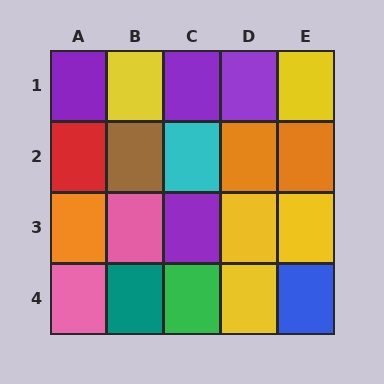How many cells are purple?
4 cells are purple.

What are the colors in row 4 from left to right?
Pink, teal, green, yellow, blue.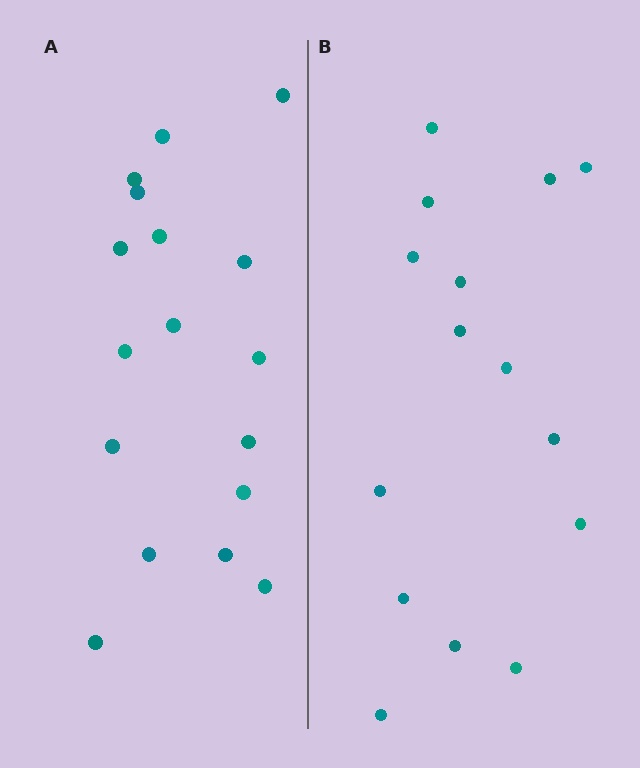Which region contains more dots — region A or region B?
Region A (the left region) has more dots.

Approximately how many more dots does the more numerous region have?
Region A has just a few more — roughly 2 or 3 more dots than region B.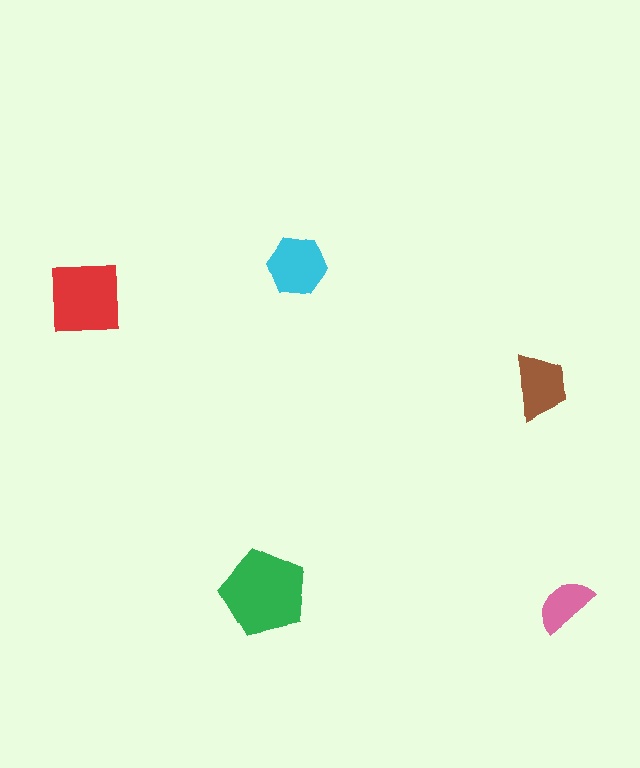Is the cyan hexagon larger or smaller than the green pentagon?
Smaller.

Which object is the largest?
The green pentagon.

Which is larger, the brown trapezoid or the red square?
The red square.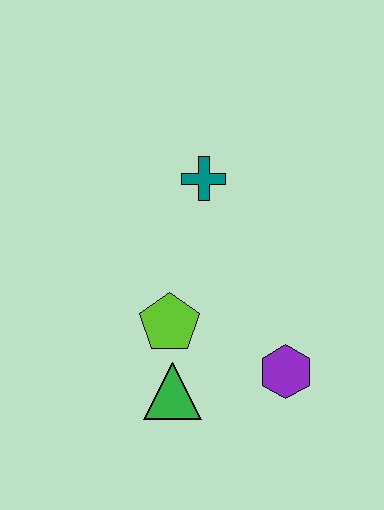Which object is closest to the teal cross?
The lime pentagon is closest to the teal cross.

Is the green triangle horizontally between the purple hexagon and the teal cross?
No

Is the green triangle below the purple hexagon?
Yes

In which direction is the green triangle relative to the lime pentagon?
The green triangle is below the lime pentagon.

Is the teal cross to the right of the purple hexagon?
No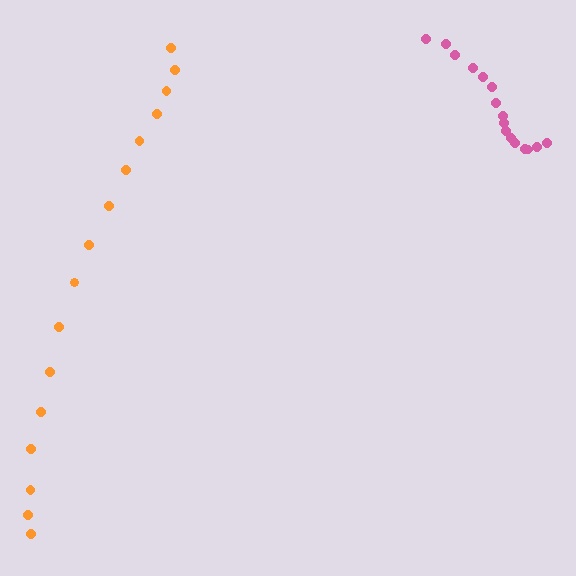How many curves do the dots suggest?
There are 2 distinct paths.